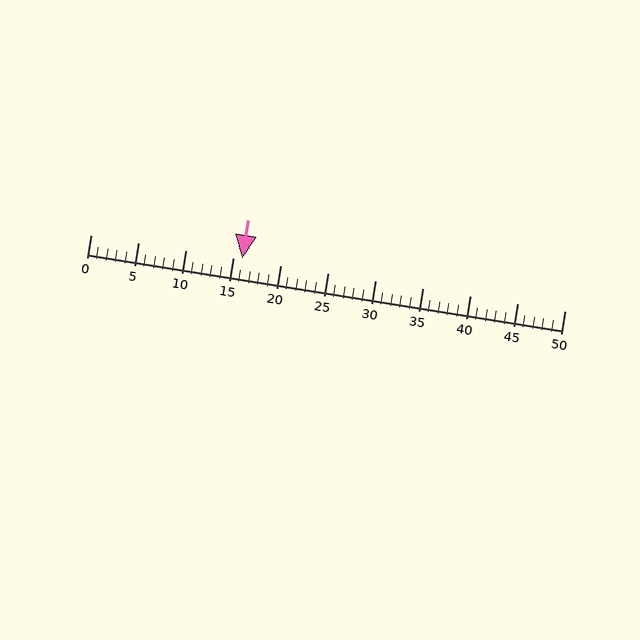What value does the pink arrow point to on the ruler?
The pink arrow points to approximately 16.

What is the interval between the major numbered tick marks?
The major tick marks are spaced 5 units apart.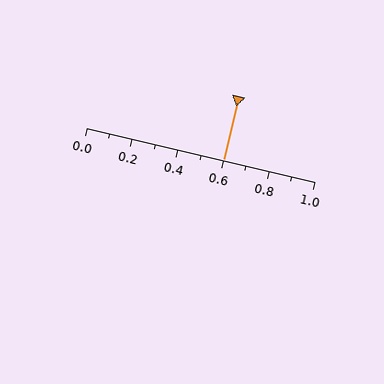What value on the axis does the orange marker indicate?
The marker indicates approximately 0.6.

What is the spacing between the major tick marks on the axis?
The major ticks are spaced 0.2 apart.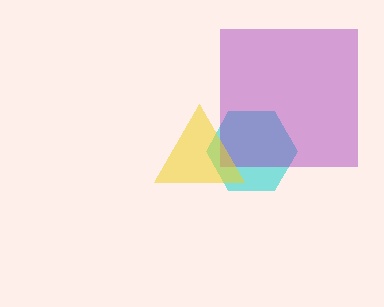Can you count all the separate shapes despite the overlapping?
Yes, there are 3 separate shapes.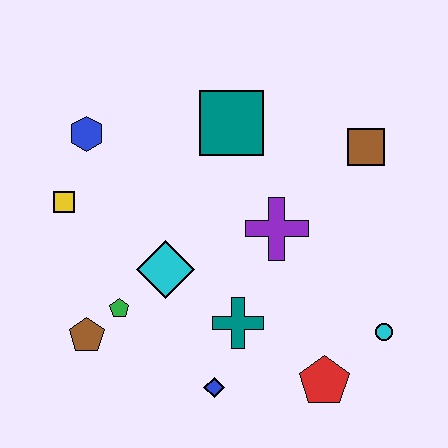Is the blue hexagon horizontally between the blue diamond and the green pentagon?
No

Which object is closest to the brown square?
The purple cross is closest to the brown square.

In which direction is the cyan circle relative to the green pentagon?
The cyan circle is to the right of the green pentagon.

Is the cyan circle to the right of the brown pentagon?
Yes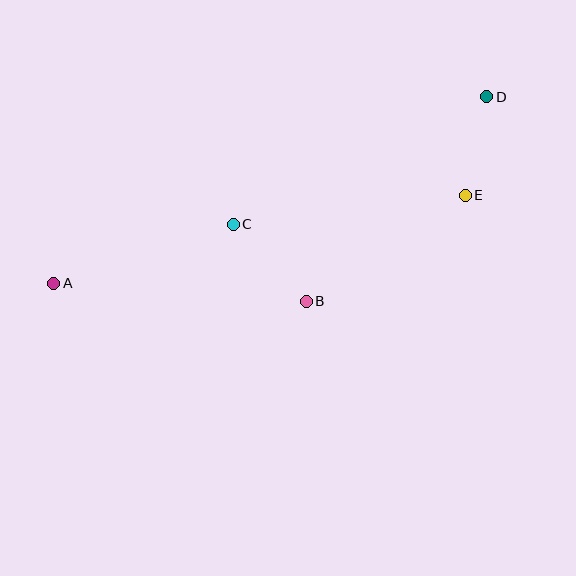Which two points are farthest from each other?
Points A and D are farthest from each other.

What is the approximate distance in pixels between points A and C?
The distance between A and C is approximately 189 pixels.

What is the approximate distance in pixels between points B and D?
The distance between B and D is approximately 272 pixels.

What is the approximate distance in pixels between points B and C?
The distance between B and C is approximately 106 pixels.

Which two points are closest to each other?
Points D and E are closest to each other.